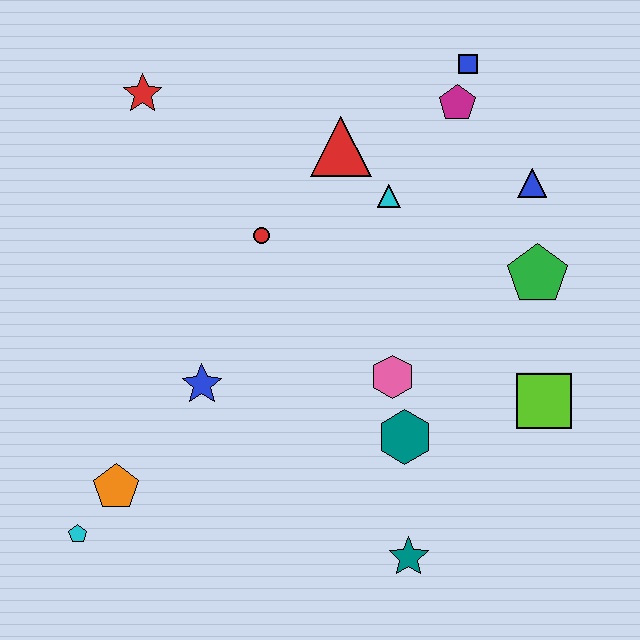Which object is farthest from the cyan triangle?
The cyan pentagon is farthest from the cyan triangle.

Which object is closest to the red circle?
The red triangle is closest to the red circle.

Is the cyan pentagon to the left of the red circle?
Yes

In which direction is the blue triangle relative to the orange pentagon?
The blue triangle is to the right of the orange pentagon.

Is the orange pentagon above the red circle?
No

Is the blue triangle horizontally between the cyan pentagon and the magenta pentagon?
No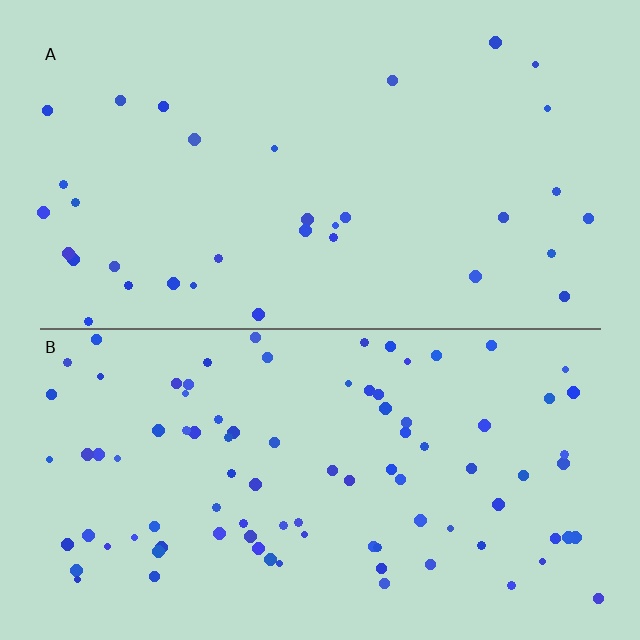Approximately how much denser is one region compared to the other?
Approximately 2.7× — region B over region A.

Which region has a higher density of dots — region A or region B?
B (the bottom).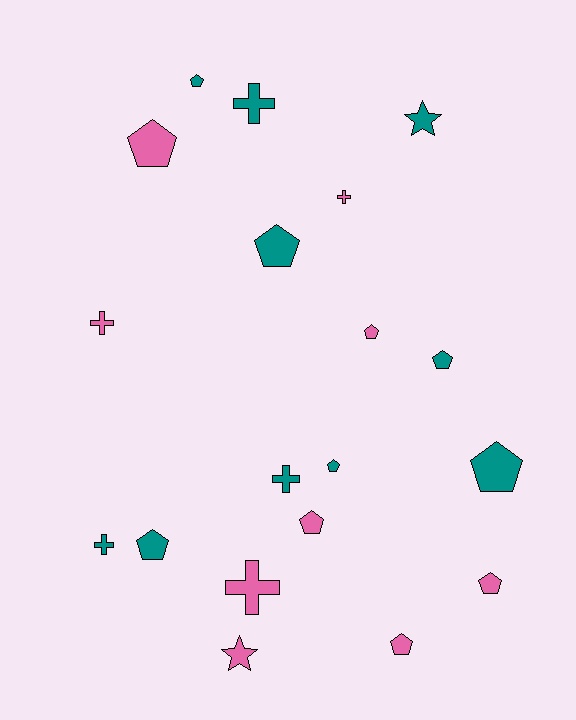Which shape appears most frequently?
Pentagon, with 11 objects.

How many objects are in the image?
There are 19 objects.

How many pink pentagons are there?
There are 5 pink pentagons.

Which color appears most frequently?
Teal, with 10 objects.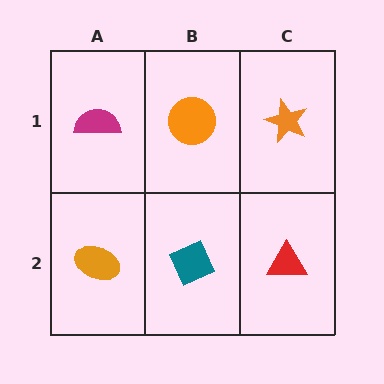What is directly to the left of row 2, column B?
An orange ellipse.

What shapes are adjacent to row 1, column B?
A teal diamond (row 2, column B), a magenta semicircle (row 1, column A), an orange star (row 1, column C).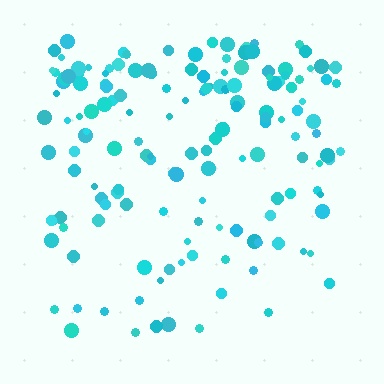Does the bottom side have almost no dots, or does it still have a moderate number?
Still a moderate number, just noticeably fewer than the top.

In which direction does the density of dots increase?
From bottom to top, with the top side densest.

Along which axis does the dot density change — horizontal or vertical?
Vertical.